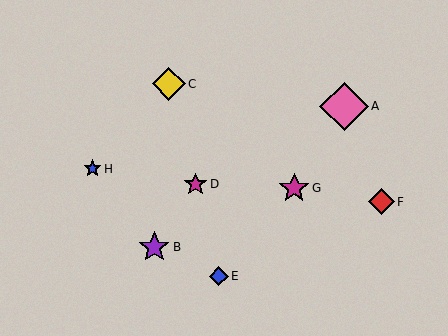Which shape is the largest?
The pink diamond (labeled A) is the largest.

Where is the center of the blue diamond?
The center of the blue diamond is at (219, 276).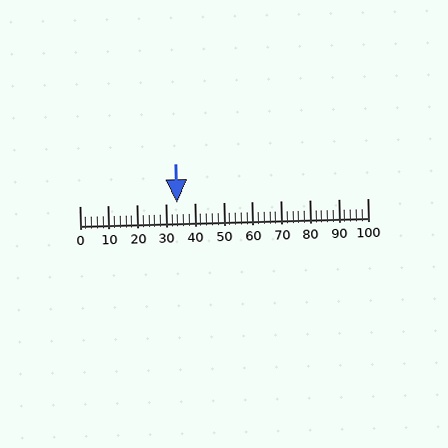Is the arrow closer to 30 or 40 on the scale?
The arrow is closer to 30.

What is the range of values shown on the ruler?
The ruler shows values from 0 to 100.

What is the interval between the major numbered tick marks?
The major tick marks are spaced 10 units apart.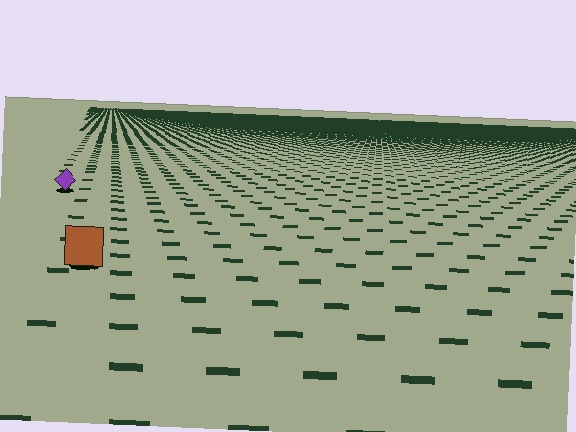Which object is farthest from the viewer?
The purple diamond is farthest from the viewer. It appears smaller and the ground texture around it is denser.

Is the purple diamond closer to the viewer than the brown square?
No. The brown square is closer — you can tell from the texture gradient: the ground texture is coarser near it.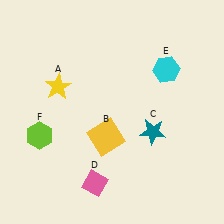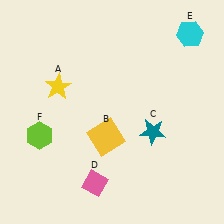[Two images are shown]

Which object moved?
The cyan hexagon (E) moved up.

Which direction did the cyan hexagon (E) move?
The cyan hexagon (E) moved up.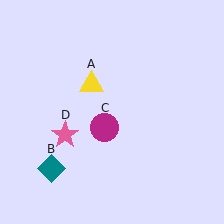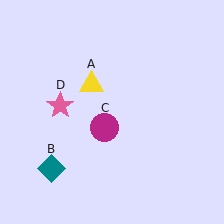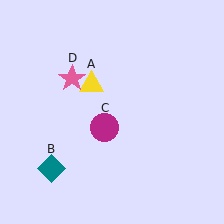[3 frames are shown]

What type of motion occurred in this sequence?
The pink star (object D) rotated clockwise around the center of the scene.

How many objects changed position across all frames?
1 object changed position: pink star (object D).